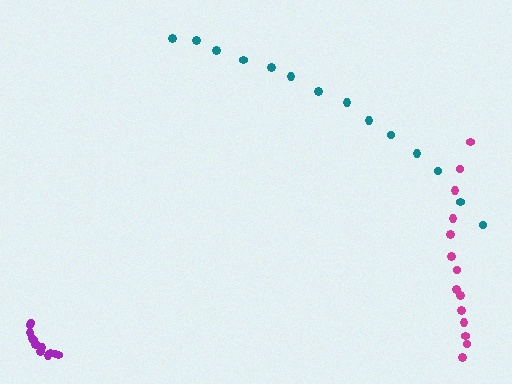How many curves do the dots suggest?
There are 3 distinct paths.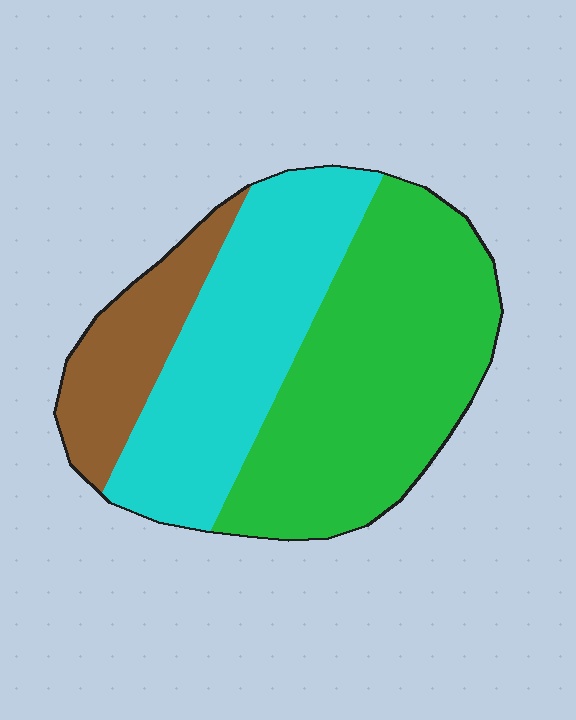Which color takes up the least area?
Brown, at roughly 15%.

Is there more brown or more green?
Green.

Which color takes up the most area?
Green, at roughly 50%.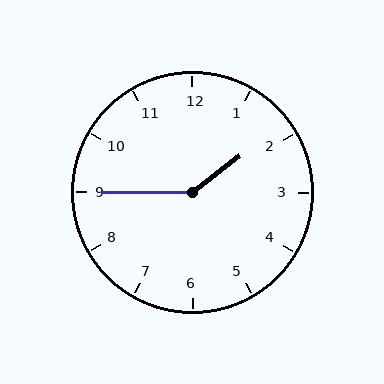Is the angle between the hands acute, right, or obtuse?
It is obtuse.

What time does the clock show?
1:45.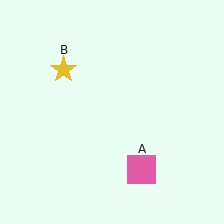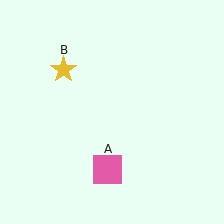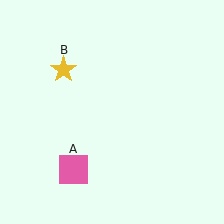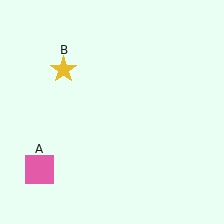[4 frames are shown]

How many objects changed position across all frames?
1 object changed position: pink square (object A).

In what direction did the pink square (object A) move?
The pink square (object A) moved left.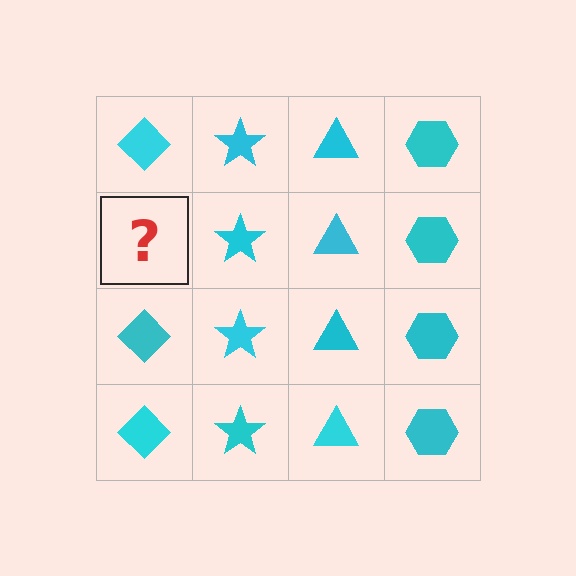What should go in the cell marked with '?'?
The missing cell should contain a cyan diamond.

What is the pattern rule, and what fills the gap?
The rule is that each column has a consistent shape. The gap should be filled with a cyan diamond.